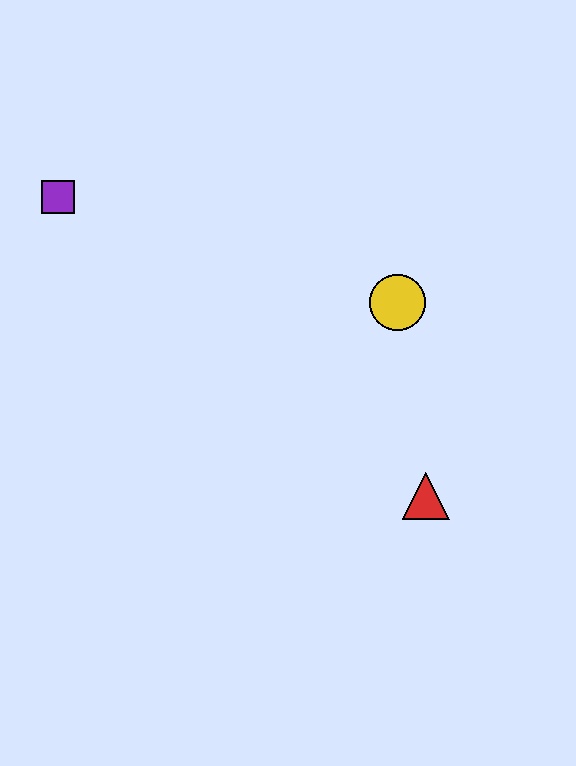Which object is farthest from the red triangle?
The purple square is farthest from the red triangle.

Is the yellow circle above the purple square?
No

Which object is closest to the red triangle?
The yellow circle is closest to the red triangle.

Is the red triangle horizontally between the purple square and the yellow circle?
No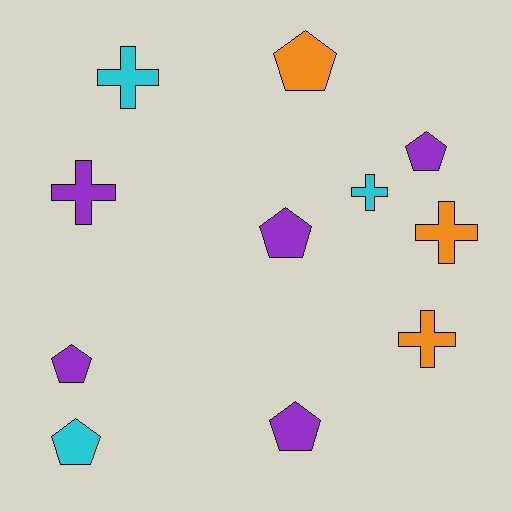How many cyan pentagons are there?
There is 1 cyan pentagon.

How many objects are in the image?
There are 11 objects.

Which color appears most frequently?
Purple, with 5 objects.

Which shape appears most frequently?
Pentagon, with 6 objects.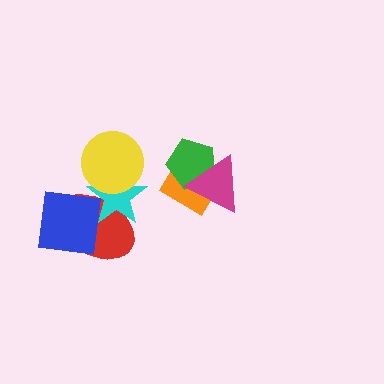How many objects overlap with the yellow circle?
1 object overlaps with the yellow circle.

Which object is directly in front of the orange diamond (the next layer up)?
The green pentagon is directly in front of the orange diamond.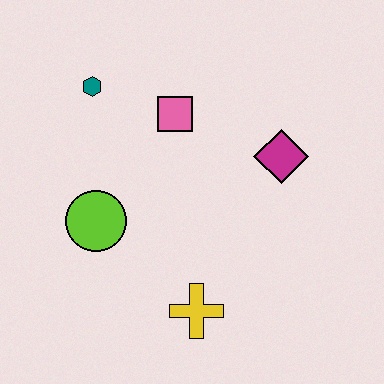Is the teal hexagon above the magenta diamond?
Yes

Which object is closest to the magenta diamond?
The pink square is closest to the magenta diamond.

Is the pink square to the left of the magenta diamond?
Yes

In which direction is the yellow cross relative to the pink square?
The yellow cross is below the pink square.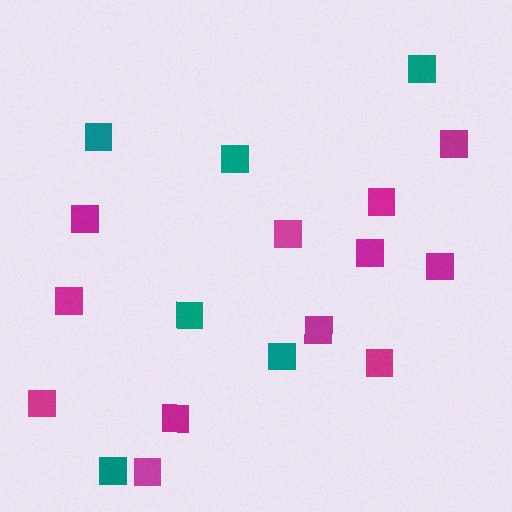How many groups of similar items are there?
There are 2 groups: one group of teal squares (6) and one group of magenta squares (12).